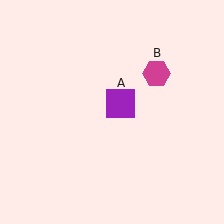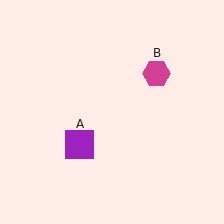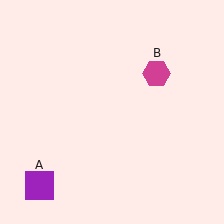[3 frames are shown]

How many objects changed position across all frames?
1 object changed position: purple square (object A).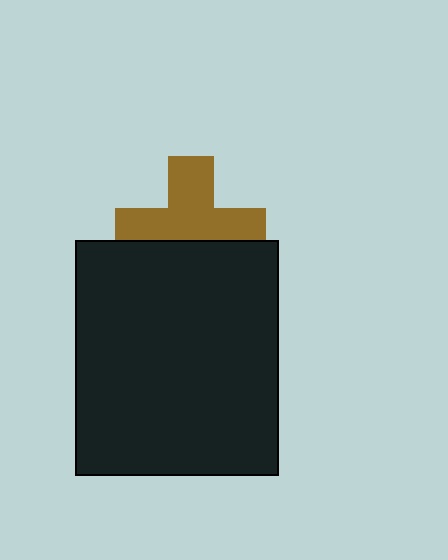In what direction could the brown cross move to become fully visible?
The brown cross could move up. That would shift it out from behind the black rectangle entirely.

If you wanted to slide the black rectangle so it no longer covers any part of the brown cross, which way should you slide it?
Slide it down — that is the most direct way to separate the two shapes.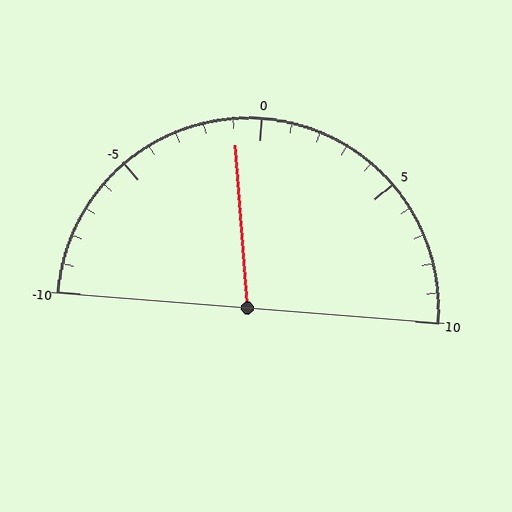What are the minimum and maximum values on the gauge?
The gauge ranges from -10 to 10.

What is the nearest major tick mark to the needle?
The nearest major tick mark is 0.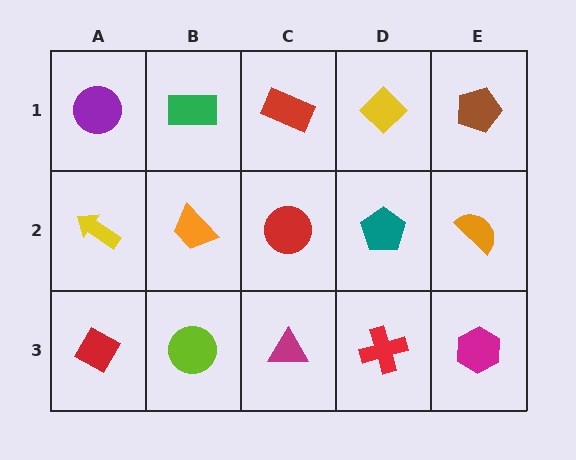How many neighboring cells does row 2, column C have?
4.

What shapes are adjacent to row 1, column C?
A red circle (row 2, column C), a green rectangle (row 1, column B), a yellow diamond (row 1, column D).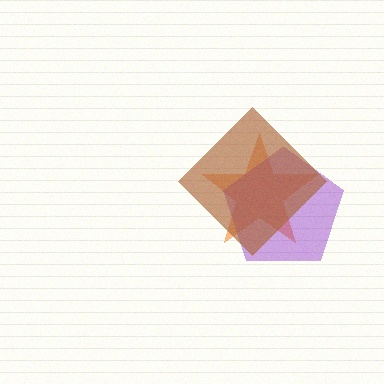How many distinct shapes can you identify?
There are 3 distinct shapes: an orange star, a purple pentagon, a brown diamond.